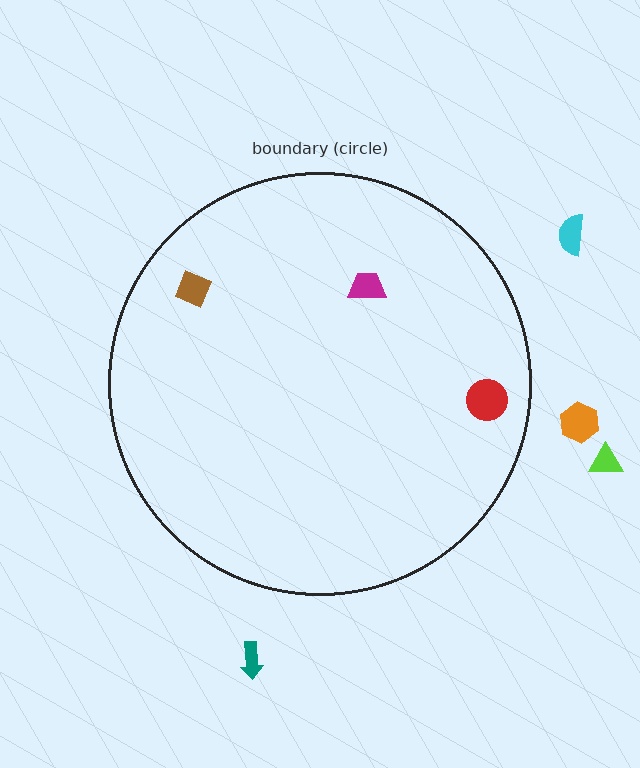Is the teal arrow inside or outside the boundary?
Outside.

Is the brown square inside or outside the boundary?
Inside.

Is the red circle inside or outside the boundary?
Inside.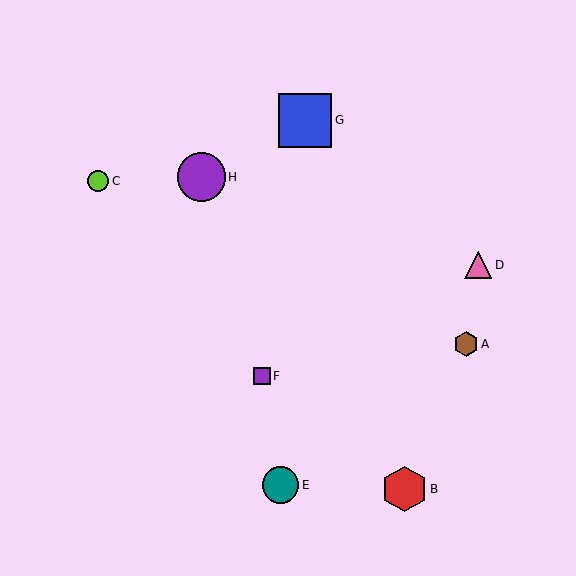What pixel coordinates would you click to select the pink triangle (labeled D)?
Click at (478, 265) to select the pink triangle D.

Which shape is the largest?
The blue square (labeled G) is the largest.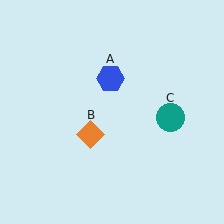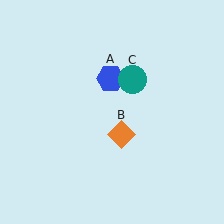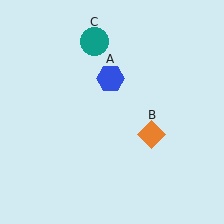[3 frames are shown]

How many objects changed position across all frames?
2 objects changed position: orange diamond (object B), teal circle (object C).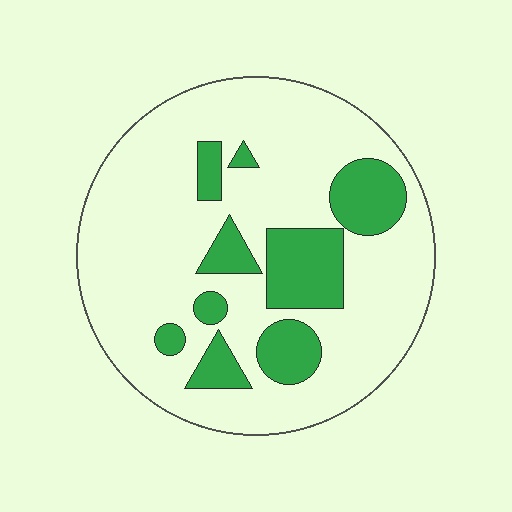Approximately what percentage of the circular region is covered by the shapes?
Approximately 20%.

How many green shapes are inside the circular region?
9.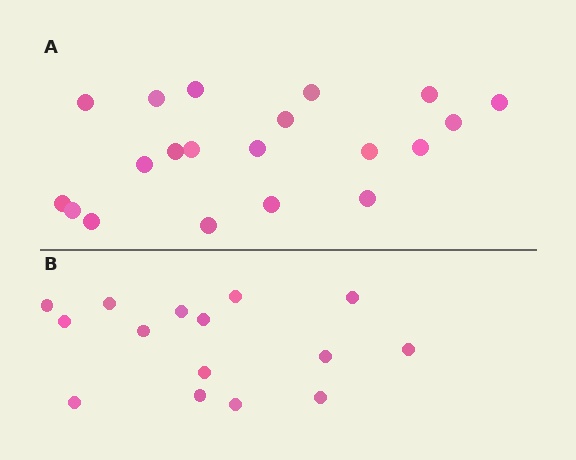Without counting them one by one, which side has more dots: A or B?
Region A (the top region) has more dots.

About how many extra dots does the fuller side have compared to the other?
Region A has about 5 more dots than region B.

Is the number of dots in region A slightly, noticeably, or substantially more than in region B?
Region A has noticeably more, but not dramatically so. The ratio is roughly 1.3 to 1.